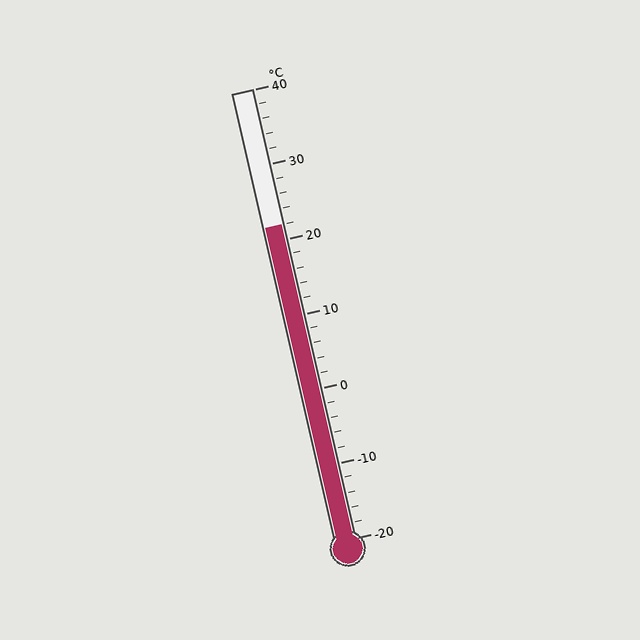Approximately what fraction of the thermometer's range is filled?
The thermometer is filled to approximately 70% of its range.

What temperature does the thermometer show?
The thermometer shows approximately 22°C.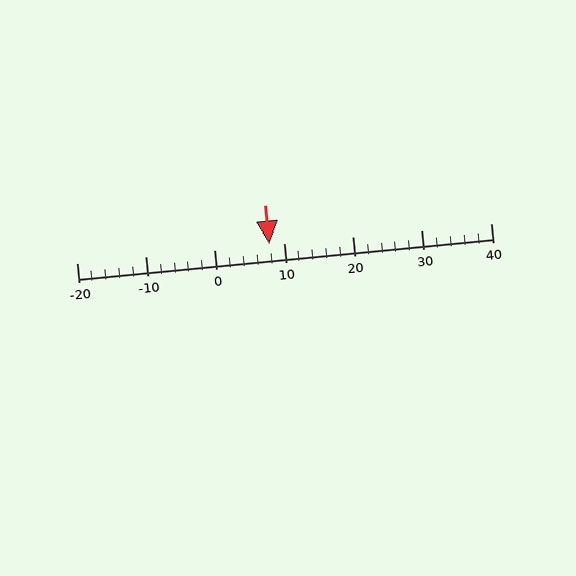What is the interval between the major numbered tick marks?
The major tick marks are spaced 10 units apart.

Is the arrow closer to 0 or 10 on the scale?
The arrow is closer to 10.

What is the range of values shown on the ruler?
The ruler shows values from -20 to 40.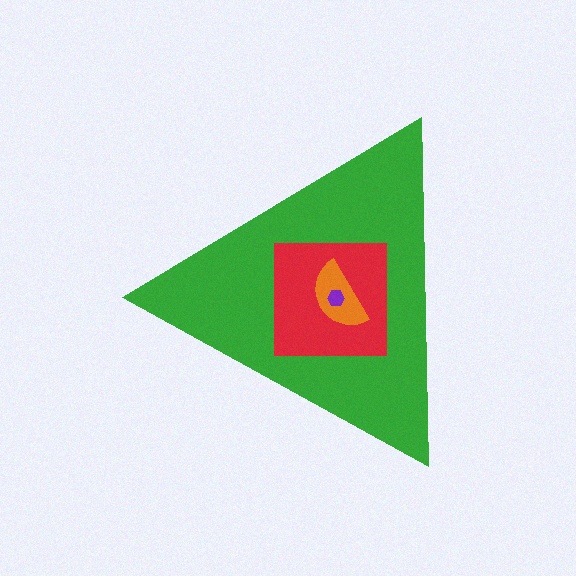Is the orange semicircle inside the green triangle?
Yes.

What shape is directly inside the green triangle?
The red square.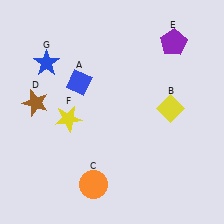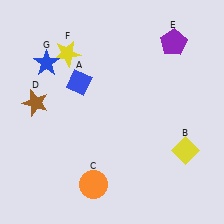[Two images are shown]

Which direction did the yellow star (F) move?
The yellow star (F) moved up.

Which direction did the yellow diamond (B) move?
The yellow diamond (B) moved down.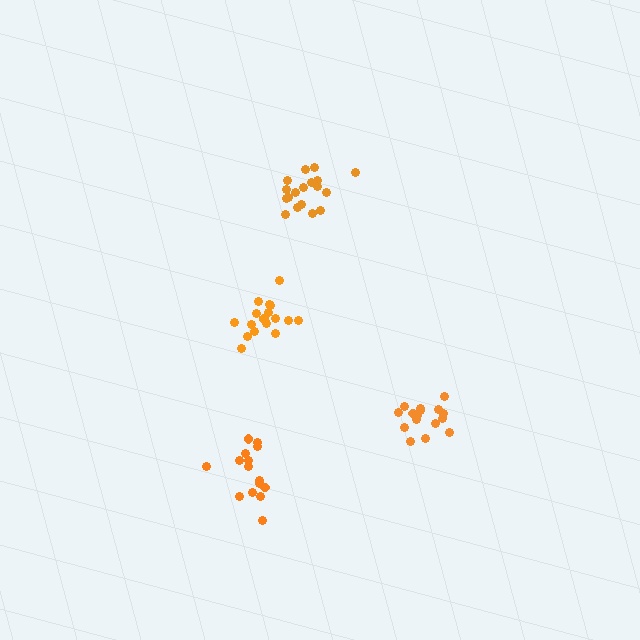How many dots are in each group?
Group 1: 15 dots, Group 2: 19 dots, Group 3: 18 dots, Group 4: 16 dots (68 total).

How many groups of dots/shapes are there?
There are 4 groups.